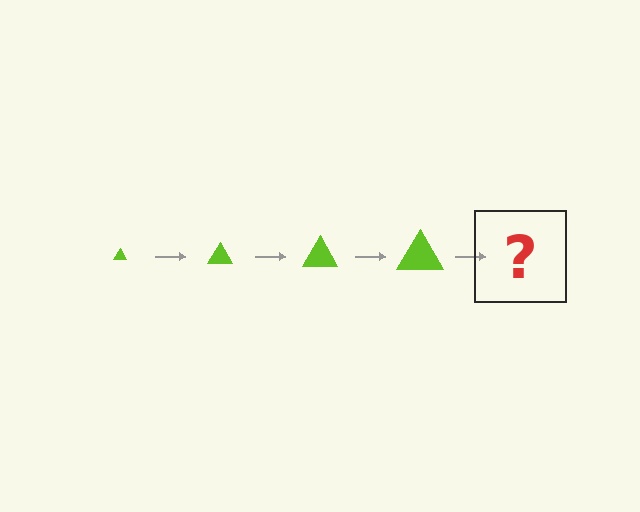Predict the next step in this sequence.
The next step is a lime triangle, larger than the previous one.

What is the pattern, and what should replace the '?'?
The pattern is that the triangle gets progressively larger each step. The '?' should be a lime triangle, larger than the previous one.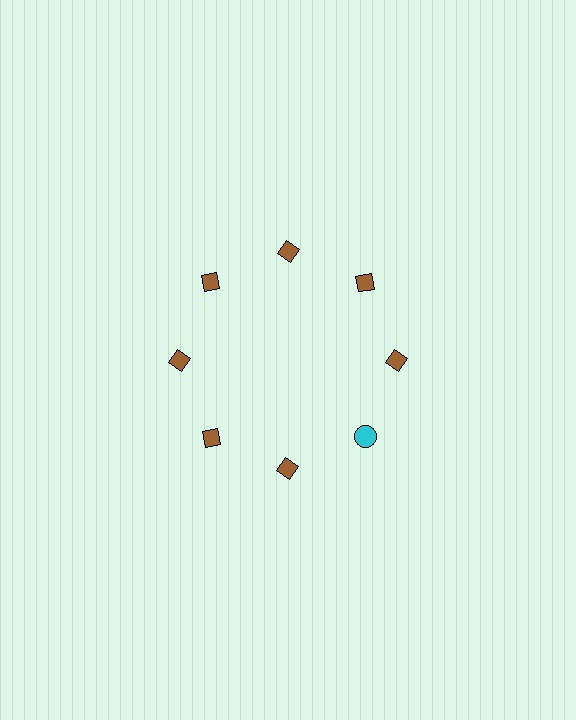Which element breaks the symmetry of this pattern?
The cyan circle at roughly the 4 o'clock position breaks the symmetry. All other shapes are brown diamonds.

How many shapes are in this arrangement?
There are 8 shapes arranged in a ring pattern.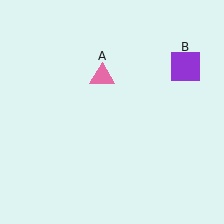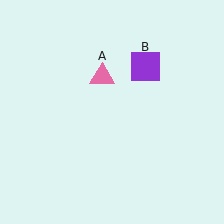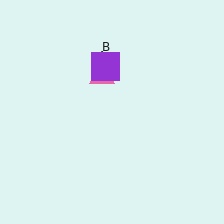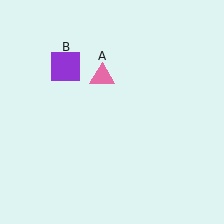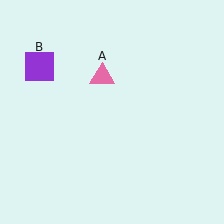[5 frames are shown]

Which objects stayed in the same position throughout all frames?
Pink triangle (object A) remained stationary.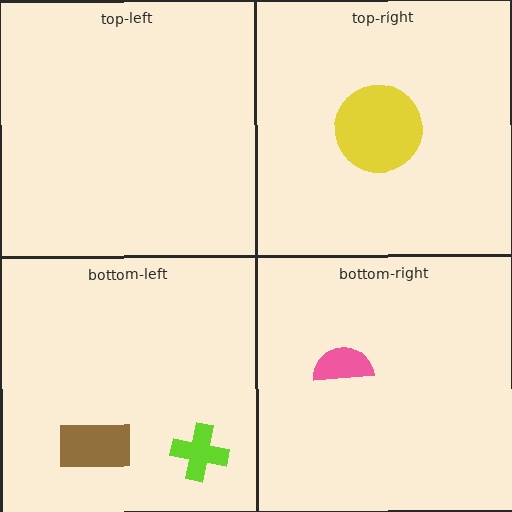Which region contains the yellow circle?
The top-right region.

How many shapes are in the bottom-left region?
2.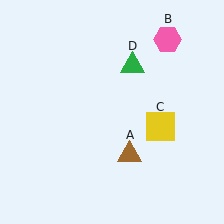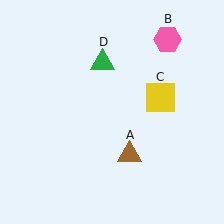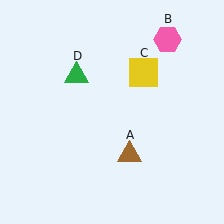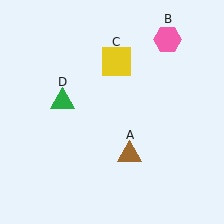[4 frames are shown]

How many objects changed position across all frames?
2 objects changed position: yellow square (object C), green triangle (object D).